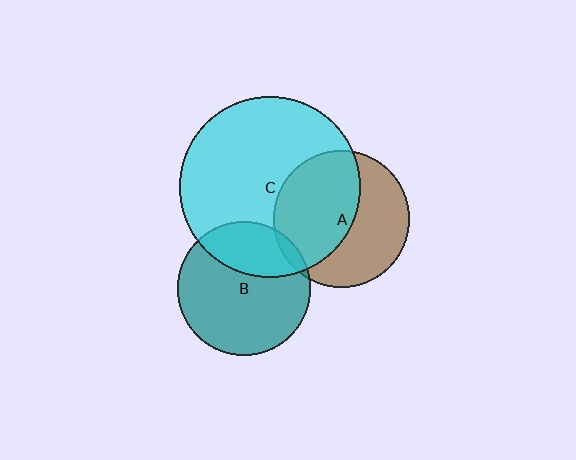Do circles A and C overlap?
Yes.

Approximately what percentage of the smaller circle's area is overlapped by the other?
Approximately 50%.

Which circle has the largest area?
Circle C (cyan).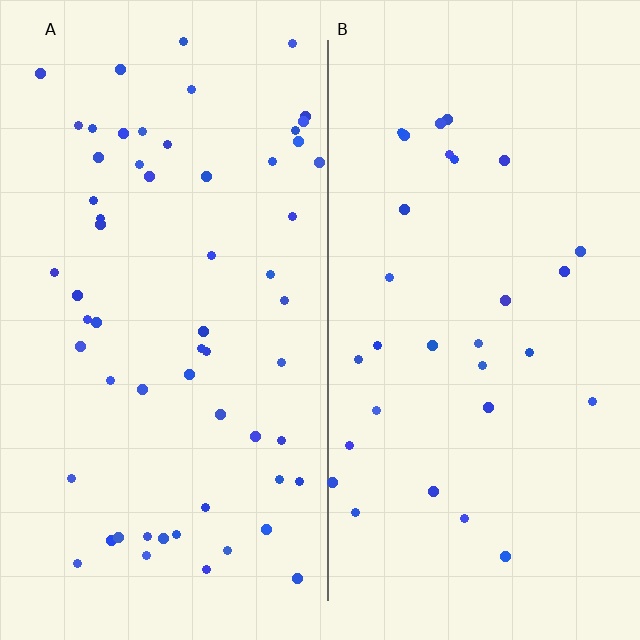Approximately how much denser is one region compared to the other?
Approximately 2.0× — region A over region B.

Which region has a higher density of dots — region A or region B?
A (the left).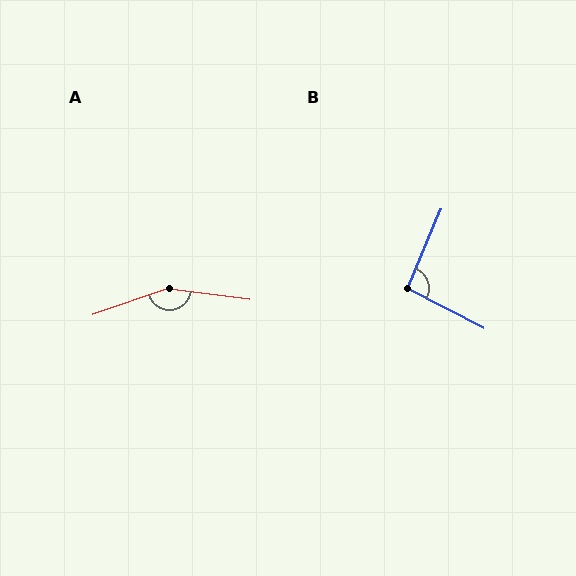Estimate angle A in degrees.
Approximately 154 degrees.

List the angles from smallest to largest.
B (94°), A (154°).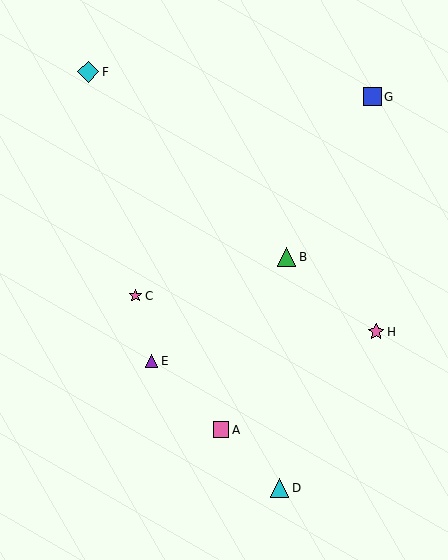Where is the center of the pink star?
The center of the pink star is at (135, 296).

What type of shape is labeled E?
Shape E is a purple triangle.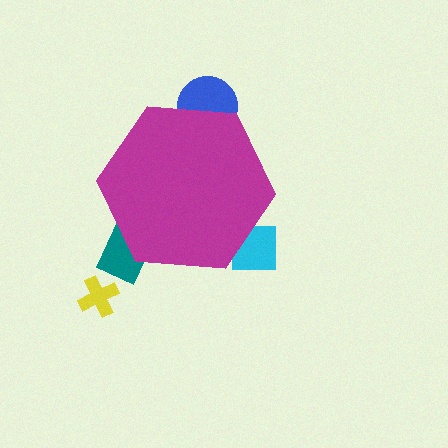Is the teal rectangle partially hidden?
Yes, the teal rectangle is partially hidden behind the magenta hexagon.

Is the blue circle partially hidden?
Yes, the blue circle is partially hidden behind the magenta hexagon.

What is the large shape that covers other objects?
A magenta hexagon.